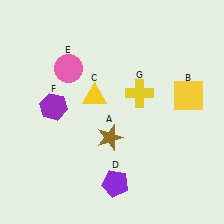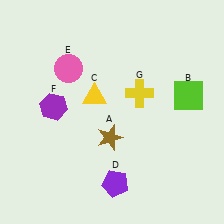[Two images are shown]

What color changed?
The square (B) changed from yellow in Image 1 to lime in Image 2.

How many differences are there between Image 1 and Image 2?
There is 1 difference between the two images.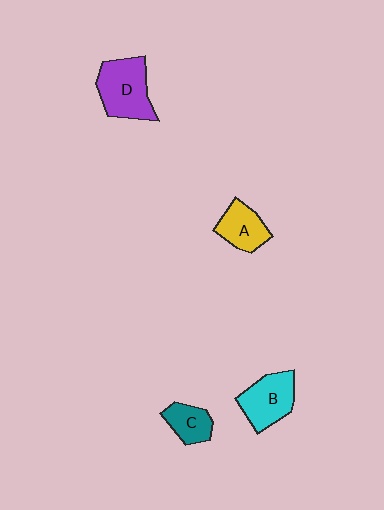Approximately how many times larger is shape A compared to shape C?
Approximately 1.2 times.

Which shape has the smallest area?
Shape C (teal).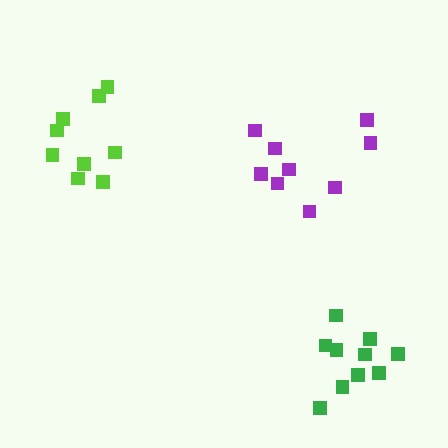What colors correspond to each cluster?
The clusters are colored: purple, lime, green.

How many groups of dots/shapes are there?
There are 3 groups.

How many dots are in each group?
Group 1: 9 dots, Group 2: 9 dots, Group 3: 10 dots (28 total).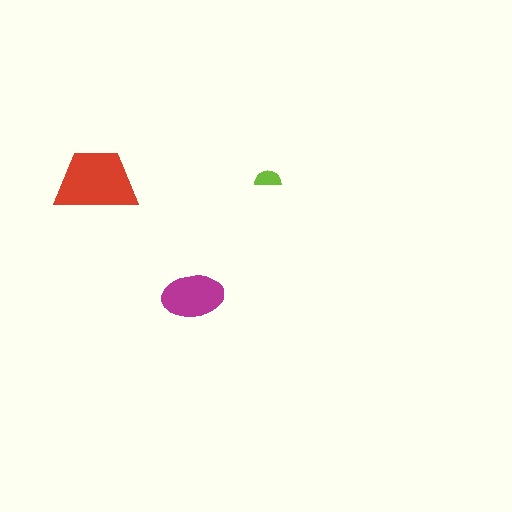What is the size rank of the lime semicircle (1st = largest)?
3rd.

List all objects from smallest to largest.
The lime semicircle, the magenta ellipse, the red trapezoid.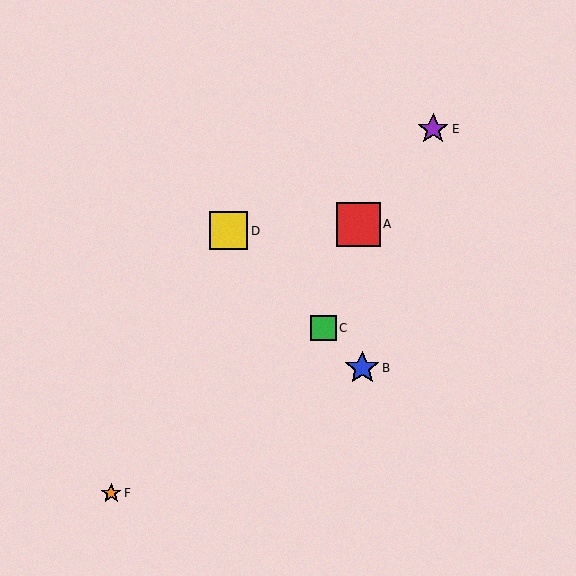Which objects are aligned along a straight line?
Objects B, C, D are aligned along a straight line.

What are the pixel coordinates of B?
Object B is at (362, 368).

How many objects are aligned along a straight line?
3 objects (B, C, D) are aligned along a straight line.